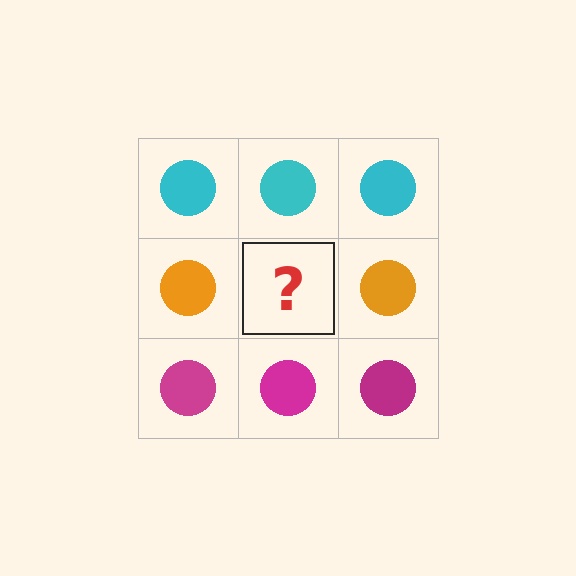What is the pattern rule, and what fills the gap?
The rule is that each row has a consistent color. The gap should be filled with an orange circle.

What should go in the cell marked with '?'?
The missing cell should contain an orange circle.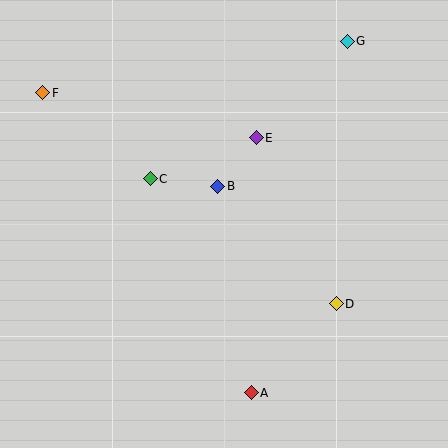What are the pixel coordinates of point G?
Point G is at (347, 41).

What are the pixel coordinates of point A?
Point A is at (251, 393).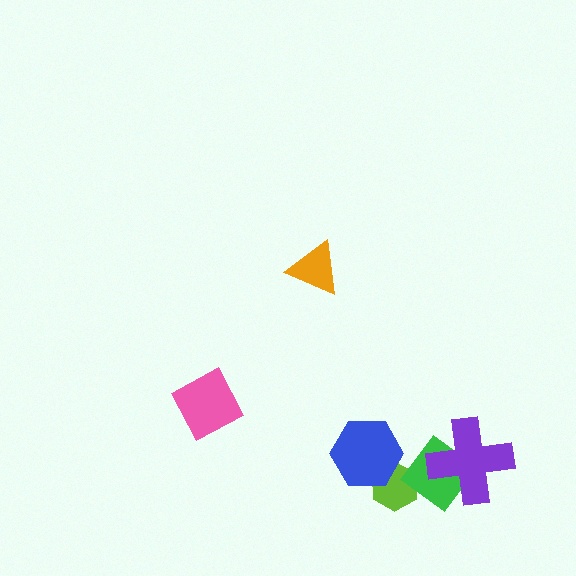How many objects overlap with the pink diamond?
0 objects overlap with the pink diamond.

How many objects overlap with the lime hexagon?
2 objects overlap with the lime hexagon.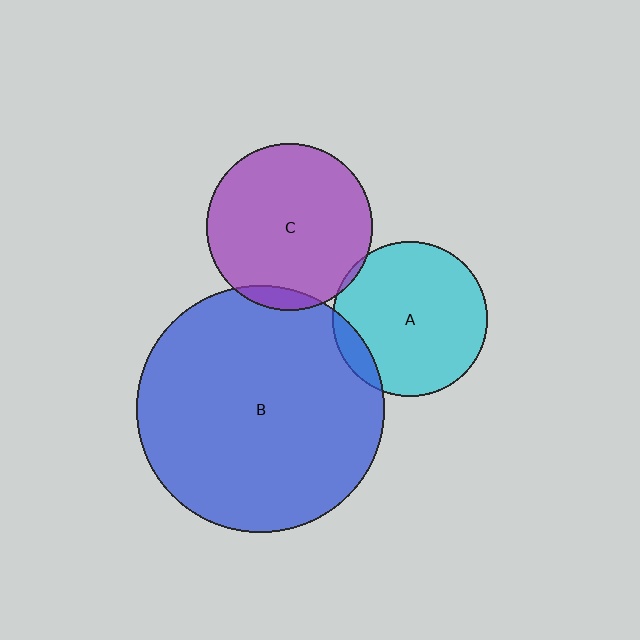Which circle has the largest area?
Circle B (blue).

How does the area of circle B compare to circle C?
Approximately 2.2 times.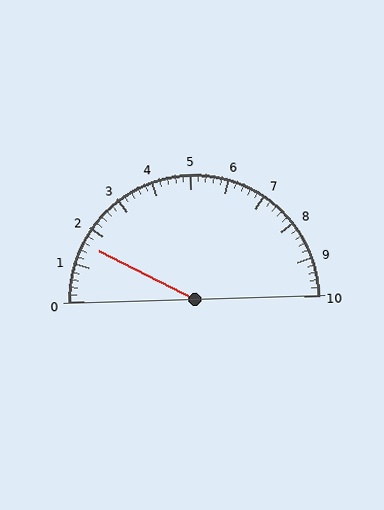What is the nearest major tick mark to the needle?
The nearest major tick mark is 2.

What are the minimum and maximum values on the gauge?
The gauge ranges from 0 to 10.